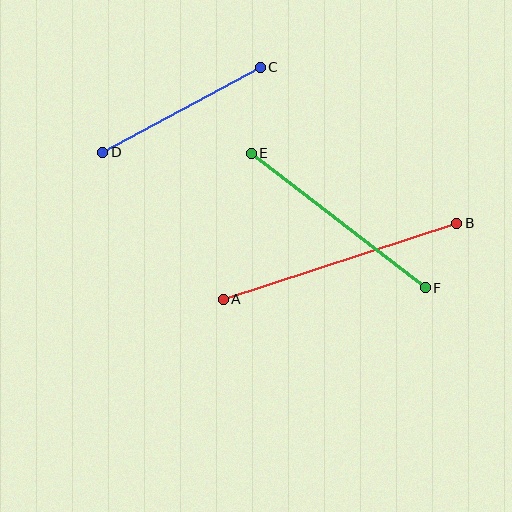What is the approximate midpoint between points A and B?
The midpoint is at approximately (340, 261) pixels.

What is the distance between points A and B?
The distance is approximately 246 pixels.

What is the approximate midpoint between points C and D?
The midpoint is at approximately (181, 110) pixels.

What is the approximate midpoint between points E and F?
The midpoint is at approximately (338, 221) pixels.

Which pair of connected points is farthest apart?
Points A and B are farthest apart.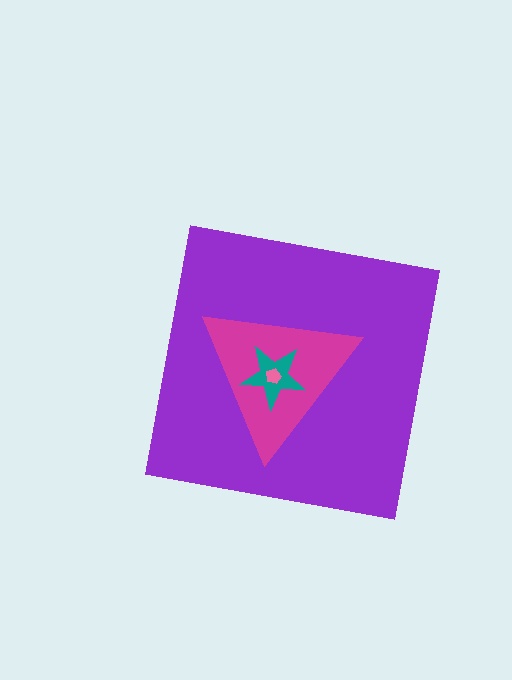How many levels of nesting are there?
4.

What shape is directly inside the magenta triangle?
The teal star.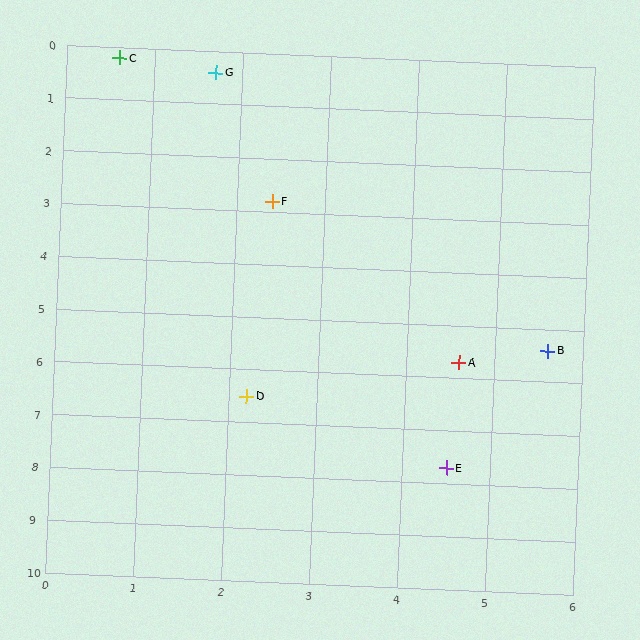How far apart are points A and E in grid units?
Points A and E are about 2.0 grid units apart.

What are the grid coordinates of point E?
Point E is at approximately (4.5, 7.7).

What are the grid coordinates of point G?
Point G is at approximately (1.7, 0.4).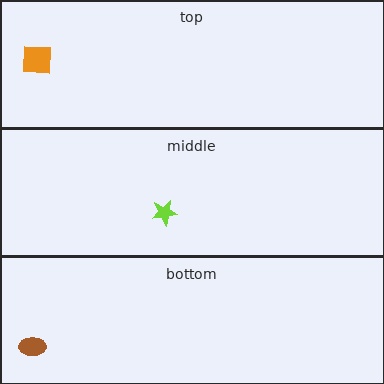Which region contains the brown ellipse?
The bottom region.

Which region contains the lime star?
The middle region.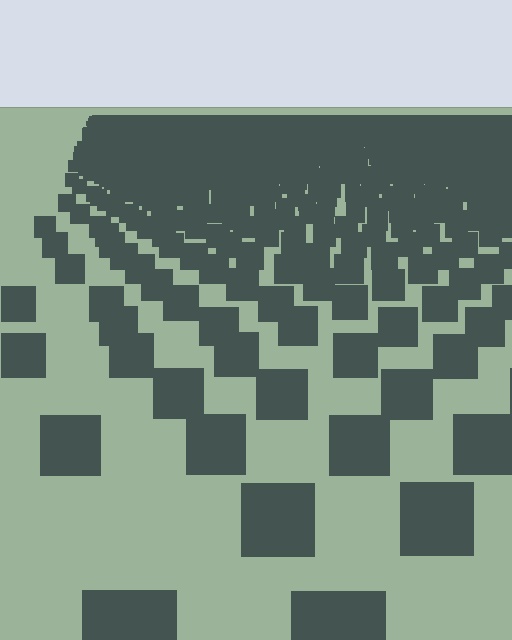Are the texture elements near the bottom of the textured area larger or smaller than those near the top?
Larger. Near the bottom, elements are closer to the viewer and appear at a bigger on-screen size.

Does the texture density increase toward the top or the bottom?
Density increases toward the top.